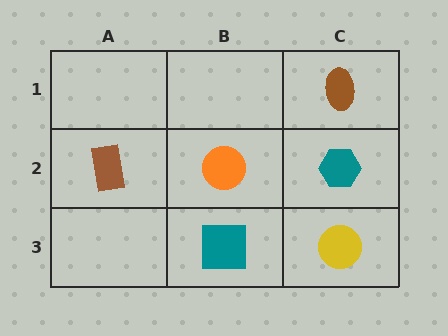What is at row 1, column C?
A brown ellipse.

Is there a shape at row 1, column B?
No, that cell is empty.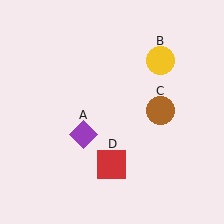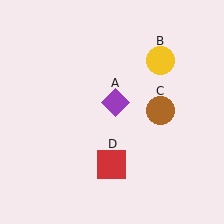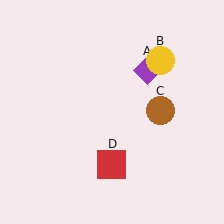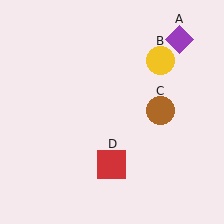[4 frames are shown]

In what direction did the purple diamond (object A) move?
The purple diamond (object A) moved up and to the right.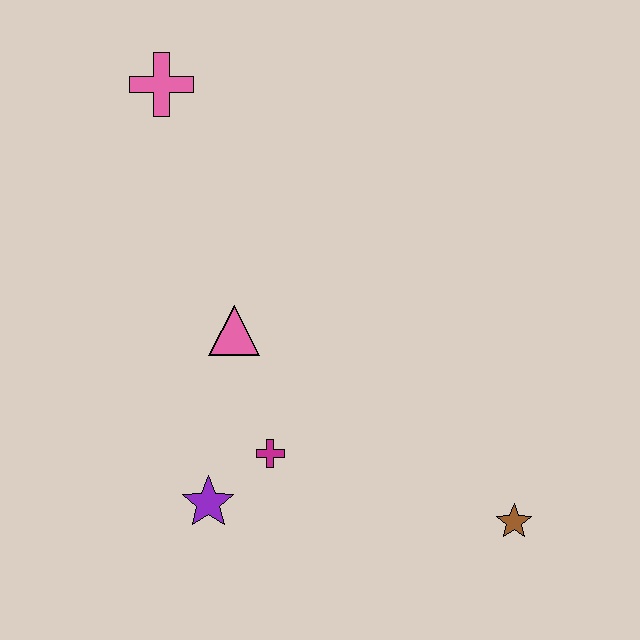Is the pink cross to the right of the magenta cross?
No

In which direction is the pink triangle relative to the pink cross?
The pink triangle is below the pink cross.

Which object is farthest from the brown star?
The pink cross is farthest from the brown star.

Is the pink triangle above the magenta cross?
Yes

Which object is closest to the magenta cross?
The purple star is closest to the magenta cross.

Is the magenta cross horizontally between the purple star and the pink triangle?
No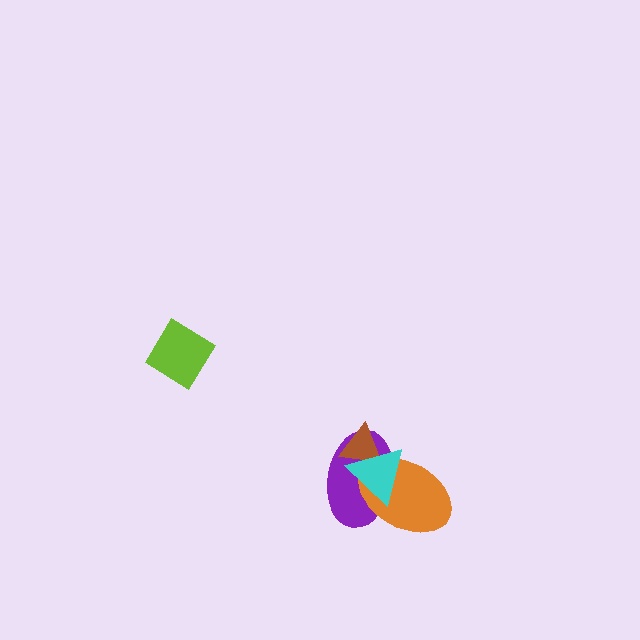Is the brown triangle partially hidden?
Yes, it is partially covered by another shape.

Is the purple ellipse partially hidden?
Yes, it is partially covered by another shape.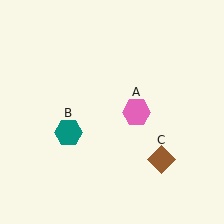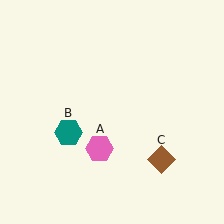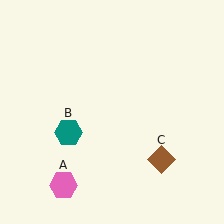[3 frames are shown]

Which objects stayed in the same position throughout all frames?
Teal hexagon (object B) and brown diamond (object C) remained stationary.